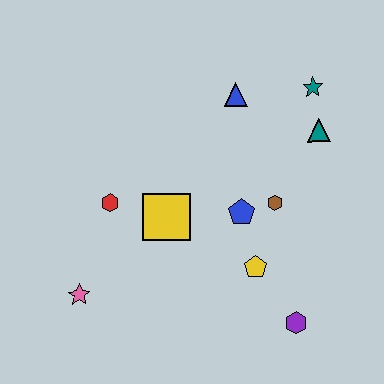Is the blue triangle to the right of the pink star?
Yes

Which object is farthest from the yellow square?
The teal star is farthest from the yellow square.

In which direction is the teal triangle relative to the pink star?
The teal triangle is to the right of the pink star.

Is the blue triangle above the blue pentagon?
Yes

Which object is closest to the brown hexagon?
The blue pentagon is closest to the brown hexagon.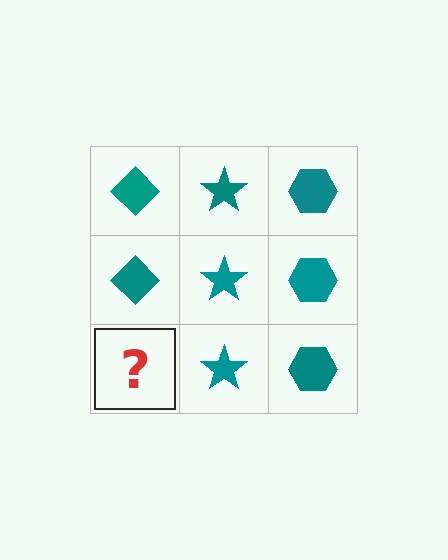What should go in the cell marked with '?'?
The missing cell should contain a teal diamond.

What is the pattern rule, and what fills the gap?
The rule is that each column has a consistent shape. The gap should be filled with a teal diamond.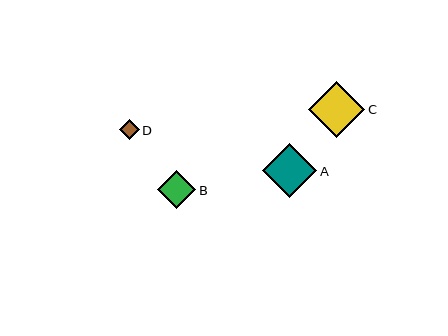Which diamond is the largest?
Diamond C is the largest with a size of approximately 56 pixels.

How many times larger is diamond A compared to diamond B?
Diamond A is approximately 1.4 times the size of diamond B.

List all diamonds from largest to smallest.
From largest to smallest: C, A, B, D.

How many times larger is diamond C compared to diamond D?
Diamond C is approximately 2.9 times the size of diamond D.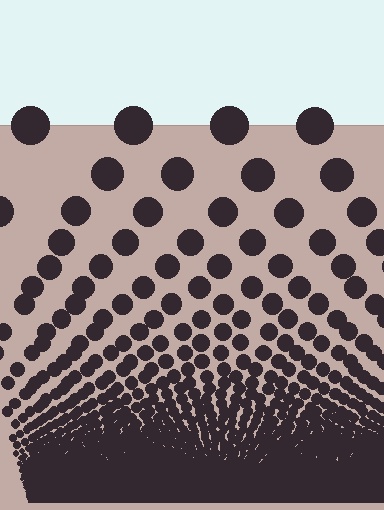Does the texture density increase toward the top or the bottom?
Density increases toward the bottom.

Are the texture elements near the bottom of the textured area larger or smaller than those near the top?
Smaller. The gradient is inverted — elements near the bottom are smaller and denser.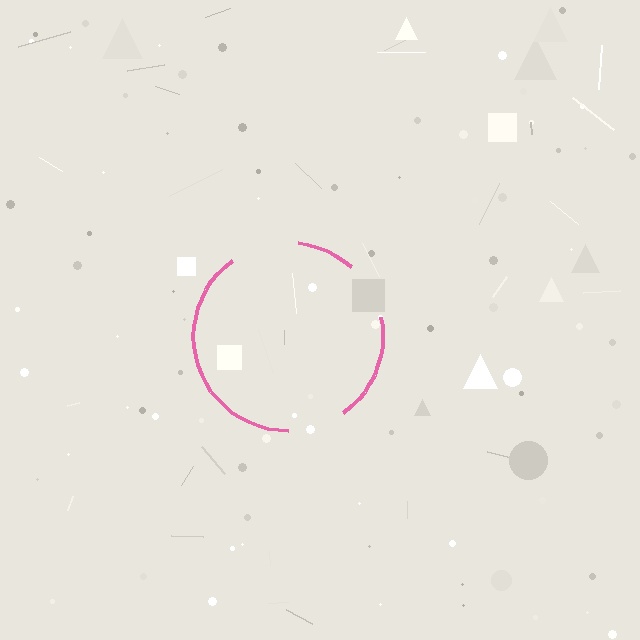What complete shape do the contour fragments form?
The contour fragments form a circle.